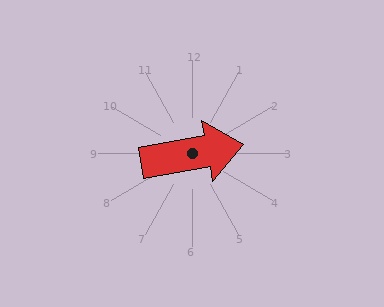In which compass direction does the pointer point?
East.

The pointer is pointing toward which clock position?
Roughly 3 o'clock.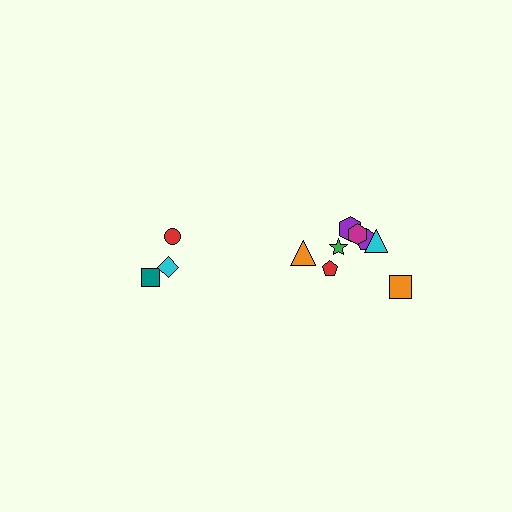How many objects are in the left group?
There are 3 objects.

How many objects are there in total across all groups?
There are 11 objects.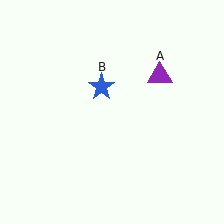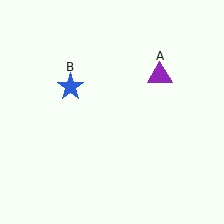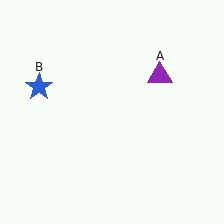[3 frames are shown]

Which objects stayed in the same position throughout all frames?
Purple triangle (object A) remained stationary.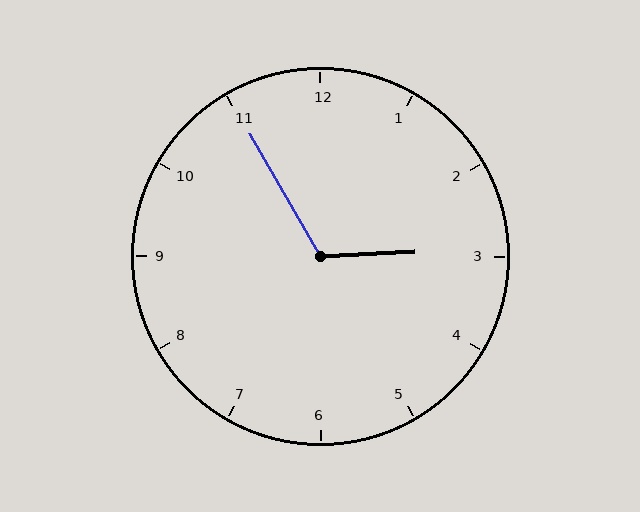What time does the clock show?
2:55.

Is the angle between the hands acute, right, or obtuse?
It is obtuse.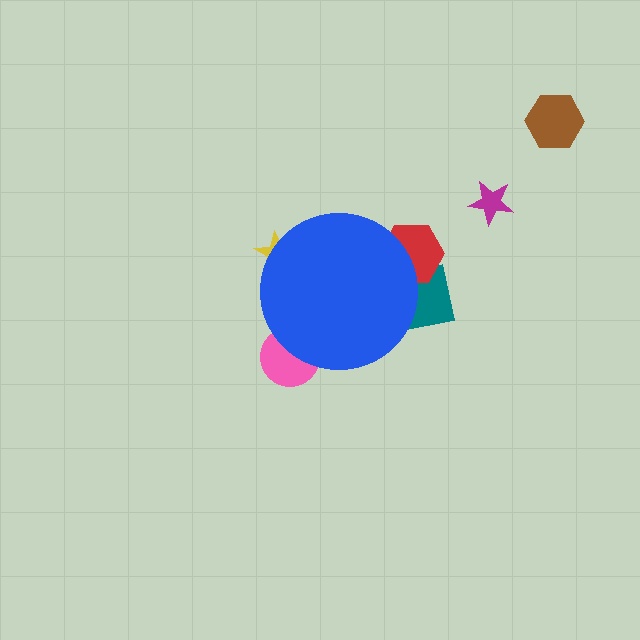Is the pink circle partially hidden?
Yes, the pink circle is partially hidden behind the blue circle.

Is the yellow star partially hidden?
Yes, the yellow star is partially hidden behind the blue circle.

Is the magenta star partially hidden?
No, the magenta star is fully visible.